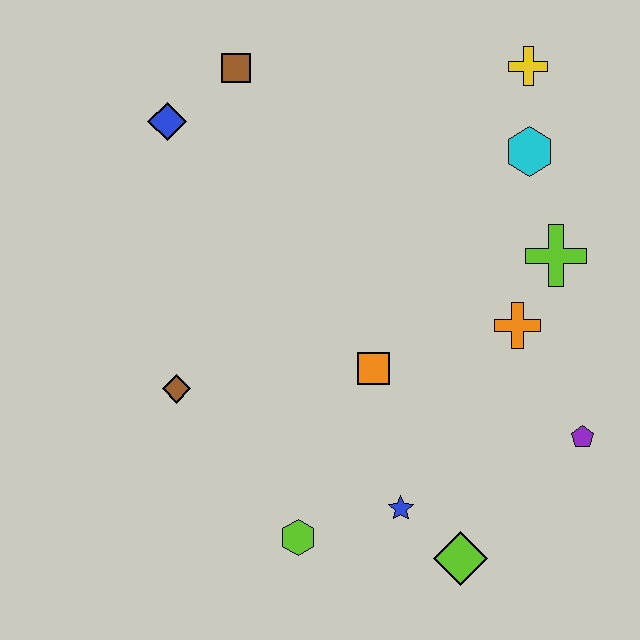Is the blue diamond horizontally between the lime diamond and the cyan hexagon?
No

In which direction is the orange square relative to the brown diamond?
The orange square is to the right of the brown diamond.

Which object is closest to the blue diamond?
The brown square is closest to the blue diamond.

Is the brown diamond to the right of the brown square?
No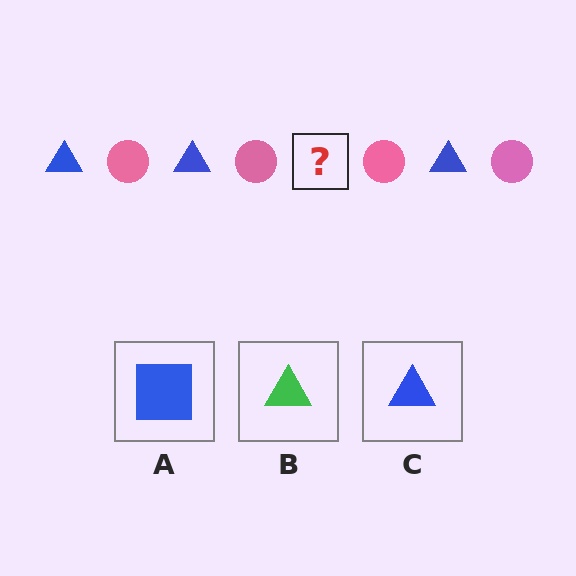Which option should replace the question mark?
Option C.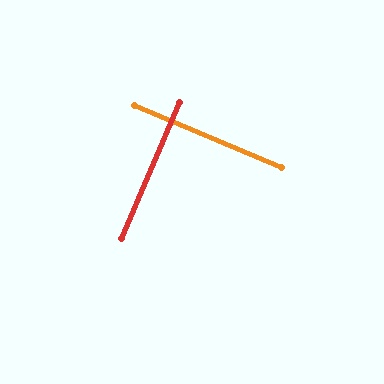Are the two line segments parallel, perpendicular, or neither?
Perpendicular — they meet at approximately 90°.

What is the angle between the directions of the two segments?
Approximately 90 degrees.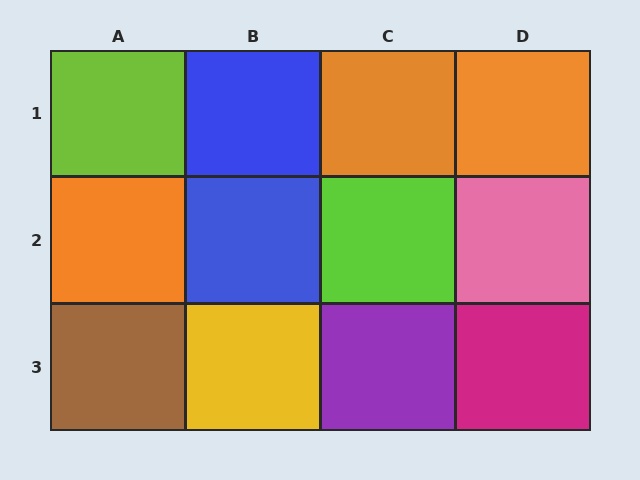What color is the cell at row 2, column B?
Blue.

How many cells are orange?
3 cells are orange.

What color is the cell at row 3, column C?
Purple.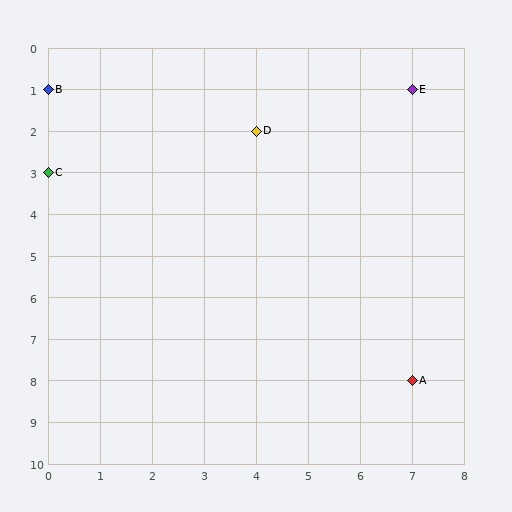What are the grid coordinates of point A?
Point A is at grid coordinates (7, 8).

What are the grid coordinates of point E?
Point E is at grid coordinates (7, 1).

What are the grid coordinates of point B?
Point B is at grid coordinates (0, 1).